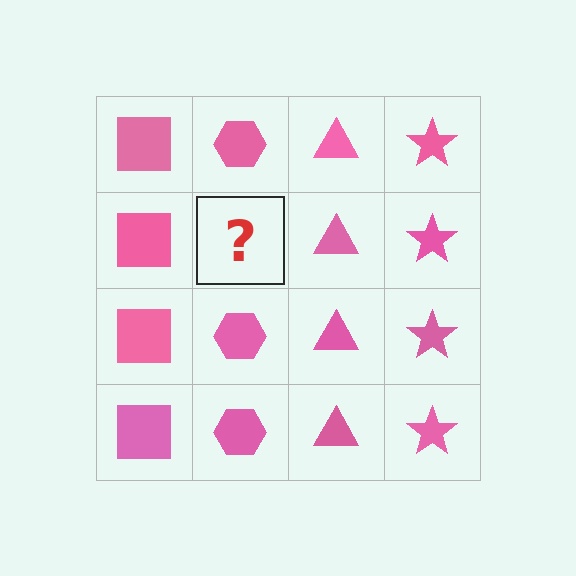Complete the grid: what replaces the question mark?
The question mark should be replaced with a pink hexagon.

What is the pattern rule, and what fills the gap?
The rule is that each column has a consistent shape. The gap should be filled with a pink hexagon.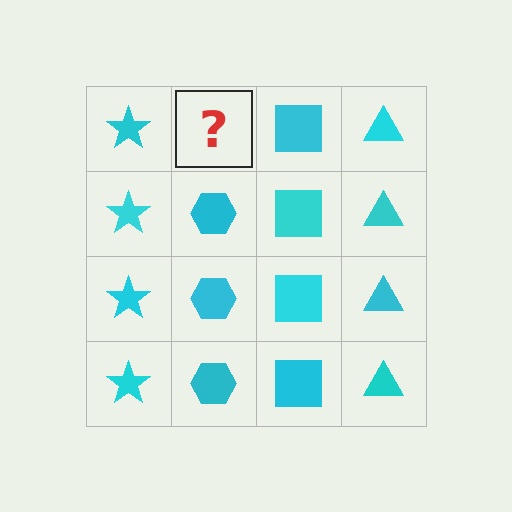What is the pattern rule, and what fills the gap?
The rule is that each column has a consistent shape. The gap should be filled with a cyan hexagon.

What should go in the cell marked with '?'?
The missing cell should contain a cyan hexagon.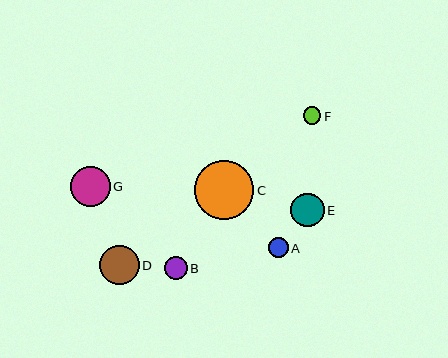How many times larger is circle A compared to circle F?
Circle A is approximately 1.1 times the size of circle F.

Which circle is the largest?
Circle C is the largest with a size of approximately 59 pixels.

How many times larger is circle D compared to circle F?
Circle D is approximately 2.3 times the size of circle F.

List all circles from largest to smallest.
From largest to smallest: C, G, D, E, B, A, F.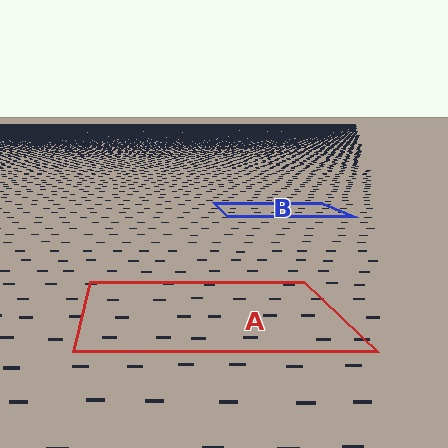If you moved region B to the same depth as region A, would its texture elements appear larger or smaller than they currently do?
They would appear larger. At a closer depth, the same texture elements are projected at a bigger on-screen size.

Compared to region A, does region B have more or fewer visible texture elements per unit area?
Region B has more texture elements per unit area — they are packed more densely because it is farther away.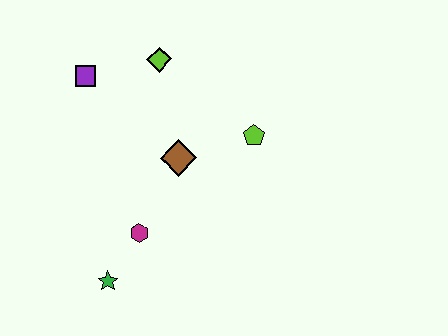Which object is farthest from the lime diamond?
The green star is farthest from the lime diamond.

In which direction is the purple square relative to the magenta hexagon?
The purple square is above the magenta hexagon.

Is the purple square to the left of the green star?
Yes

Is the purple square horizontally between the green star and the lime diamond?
No